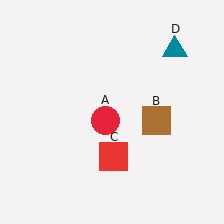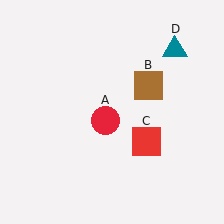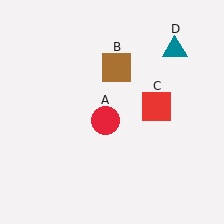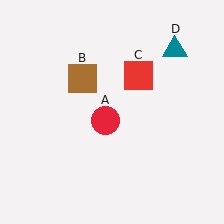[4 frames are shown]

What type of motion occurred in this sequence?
The brown square (object B), red square (object C) rotated counterclockwise around the center of the scene.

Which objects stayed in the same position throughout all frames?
Red circle (object A) and teal triangle (object D) remained stationary.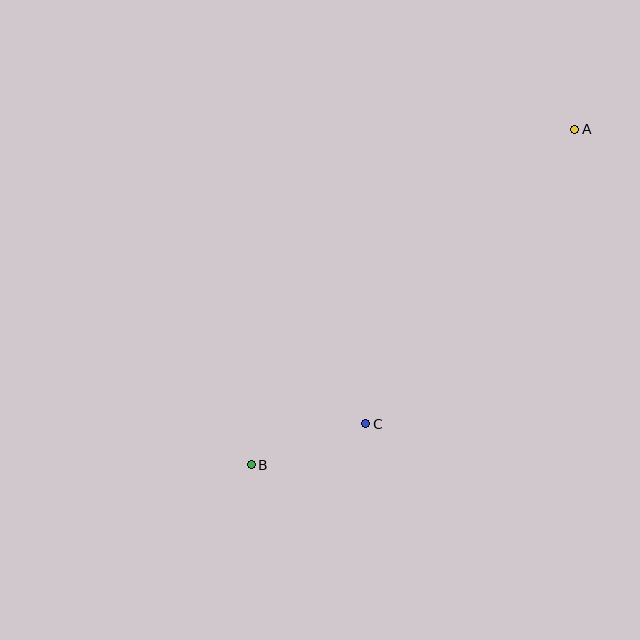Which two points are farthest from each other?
Points A and B are farthest from each other.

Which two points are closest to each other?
Points B and C are closest to each other.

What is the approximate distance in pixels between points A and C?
The distance between A and C is approximately 361 pixels.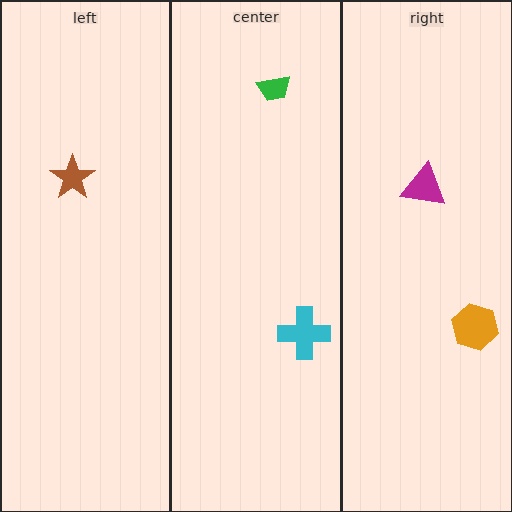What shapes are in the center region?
The green trapezoid, the cyan cross.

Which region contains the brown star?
The left region.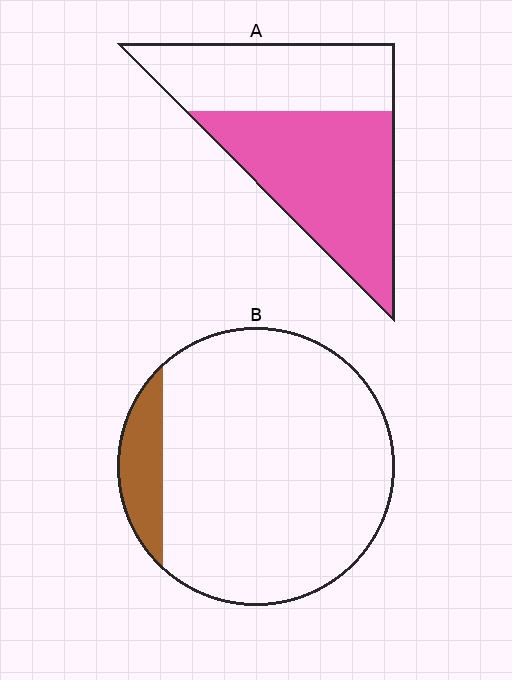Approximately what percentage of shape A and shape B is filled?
A is approximately 55% and B is approximately 10%.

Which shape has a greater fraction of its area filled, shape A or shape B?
Shape A.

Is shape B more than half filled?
No.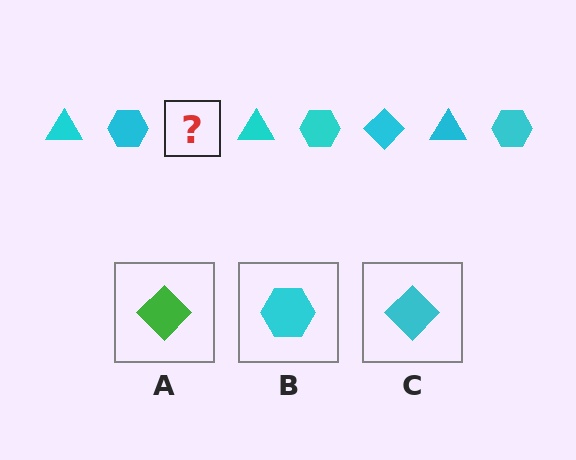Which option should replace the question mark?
Option C.